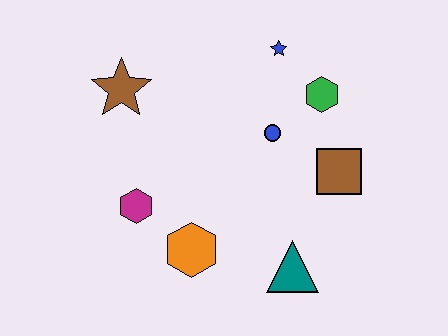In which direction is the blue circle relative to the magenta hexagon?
The blue circle is to the right of the magenta hexagon.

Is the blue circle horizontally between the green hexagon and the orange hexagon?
Yes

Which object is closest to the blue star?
The green hexagon is closest to the blue star.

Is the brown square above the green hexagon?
No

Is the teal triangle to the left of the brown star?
No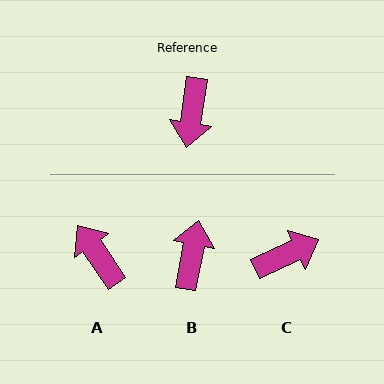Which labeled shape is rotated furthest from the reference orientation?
B, about 178 degrees away.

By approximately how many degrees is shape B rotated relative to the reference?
Approximately 178 degrees counter-clockwise.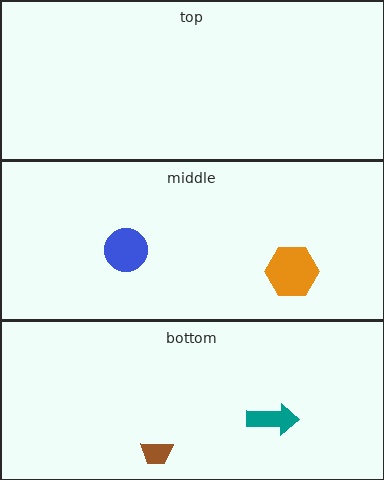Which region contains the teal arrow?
The bottom region.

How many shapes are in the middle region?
2.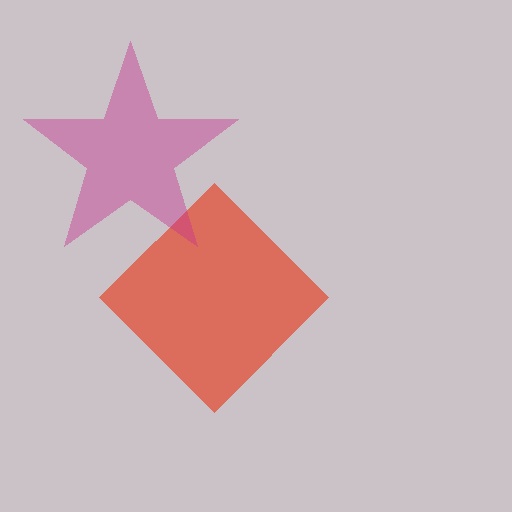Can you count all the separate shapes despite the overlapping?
Yes, there are 2 separate shapes.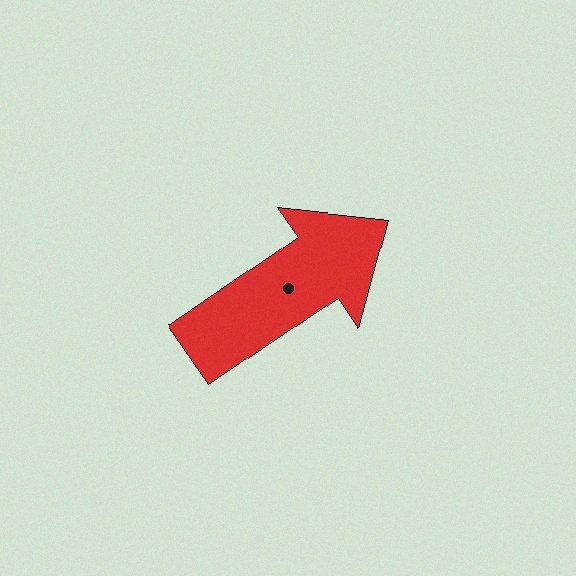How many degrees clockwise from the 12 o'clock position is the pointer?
Approximately 56 degrees.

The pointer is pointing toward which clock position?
Roughly 2 o'clock.